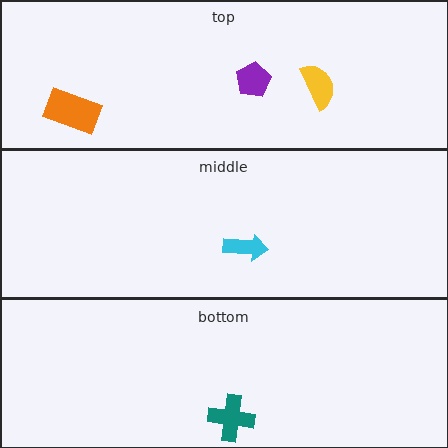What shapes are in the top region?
The yellow semicircle, the purple pentagon, the orange rectangle.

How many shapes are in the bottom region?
1.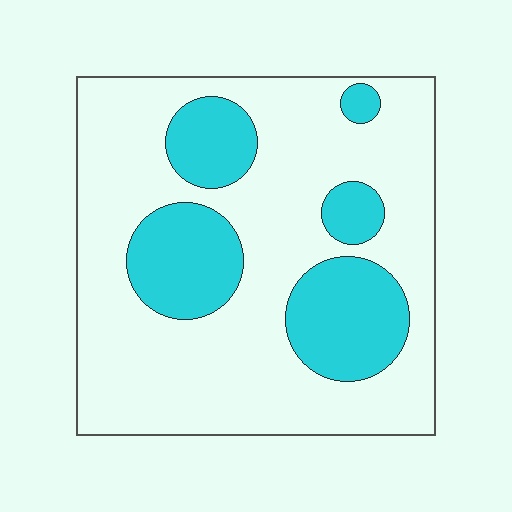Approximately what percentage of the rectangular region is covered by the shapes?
Approximately 25%.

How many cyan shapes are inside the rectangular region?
5.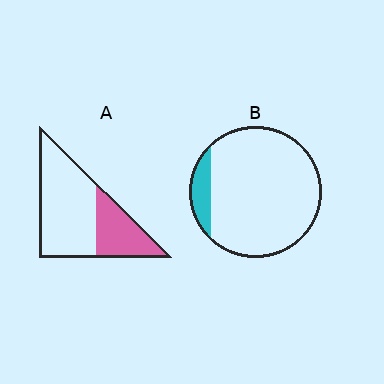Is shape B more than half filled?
No.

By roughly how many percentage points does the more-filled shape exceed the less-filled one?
By roughly 20 percentage points (A over B).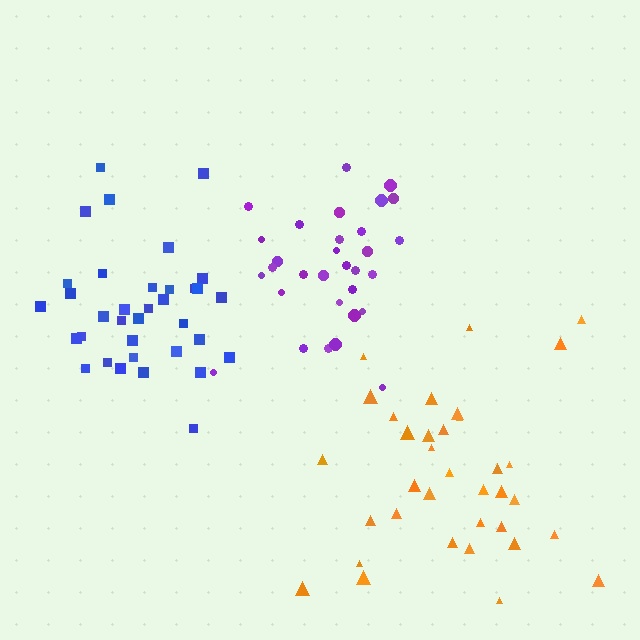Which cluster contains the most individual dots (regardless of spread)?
Orange (35).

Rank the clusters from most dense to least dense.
blue, purple, orange.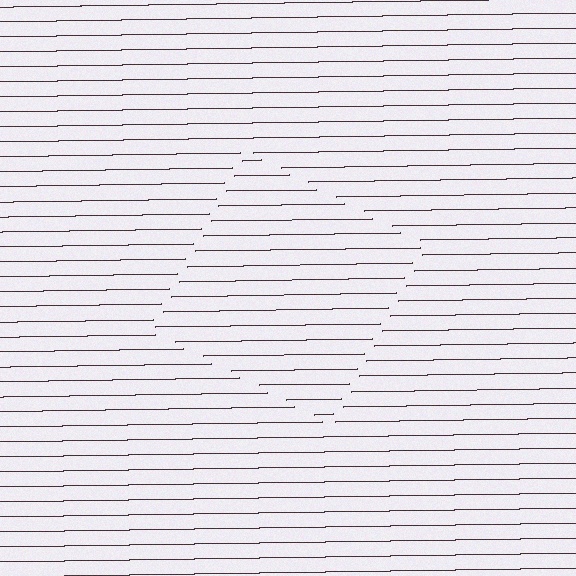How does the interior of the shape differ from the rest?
The interior of the shape contains the same grating, shifted by half a period — the contour is defined by the phase discontinuity where line-ends from the inner and outer gratings abut.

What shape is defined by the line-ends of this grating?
An illusory square. The interior of the shape contains the same grating, shifted by half a period — the contour is defined by the phase discontinuity where line-ends from the inner and outer gratings abut.